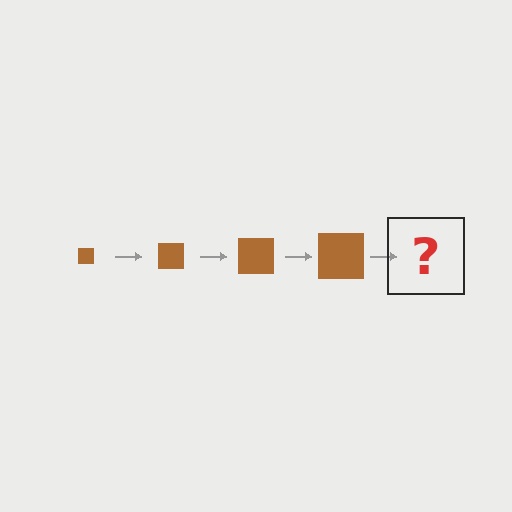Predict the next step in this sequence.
The next step is a brown square, larger than the previous one.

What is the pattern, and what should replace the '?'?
The pattern is that the square gets progressively larger each step. The '?' should be a brown square, larger than the previous one.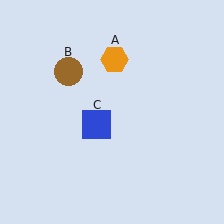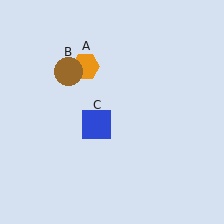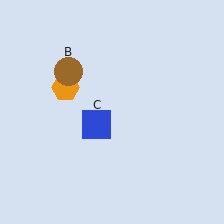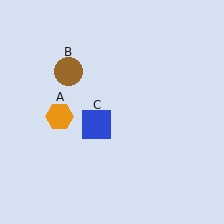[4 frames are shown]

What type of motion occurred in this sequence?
The orange hexagon (object A) rotated counterclockwise around the center of the scene.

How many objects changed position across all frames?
1 object changed position: orange hexagon (object A).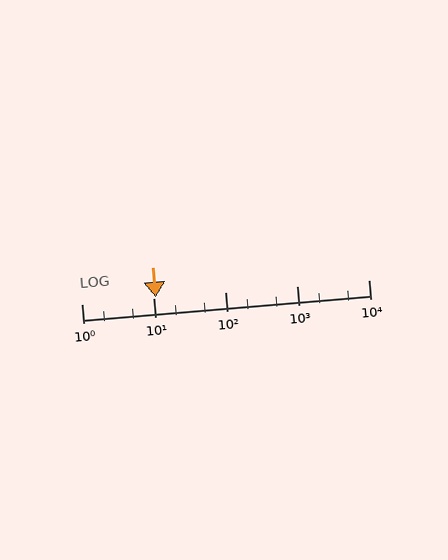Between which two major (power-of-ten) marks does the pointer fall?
The pointer is between 10 and 100.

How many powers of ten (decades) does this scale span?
The scale spans 4 decades, from 1 to 10000.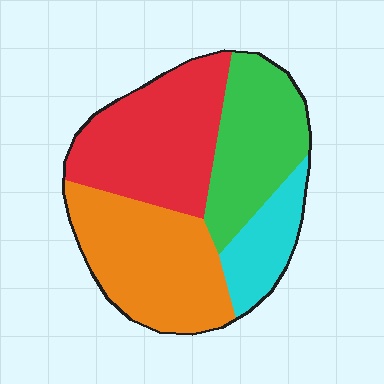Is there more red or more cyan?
Red.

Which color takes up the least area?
Cyan, at roughly 15%.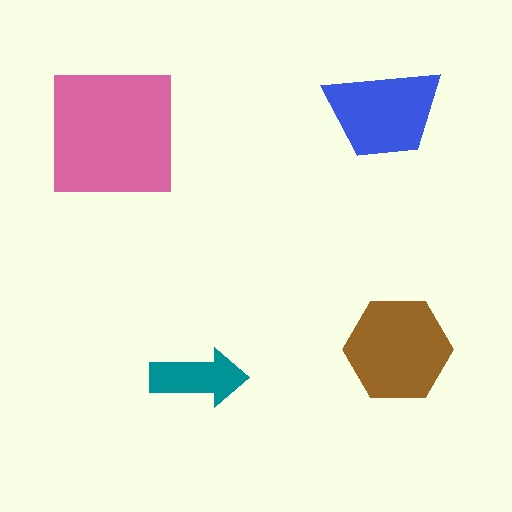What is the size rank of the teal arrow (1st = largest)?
4th.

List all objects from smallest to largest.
The teal arrow, the blue trapezoid, the brown hexagon, the pink square.